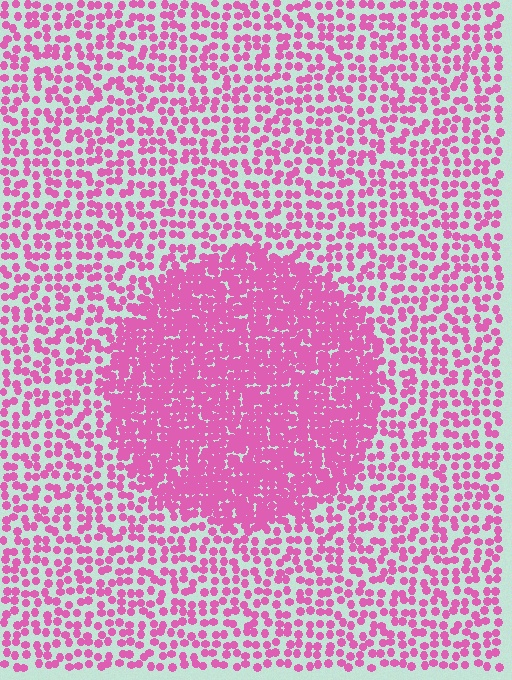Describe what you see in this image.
The image contains small pink elements arranged at two different densities. A circle-shaped region is visible where the elements are more densely packed than the surrounding area.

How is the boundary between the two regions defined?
The boundary is defined by a change in element density (approximately 2.3x ratio). All elements are the same color, size, and shape.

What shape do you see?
I see a circle.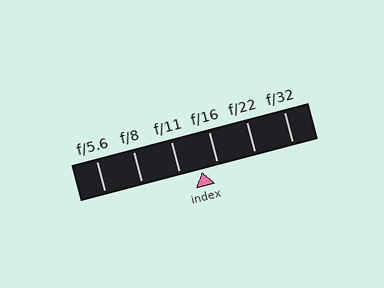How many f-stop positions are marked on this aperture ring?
There are 6 f-stop positions marked.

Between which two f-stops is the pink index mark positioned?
The index mark is between f/11 and f/16.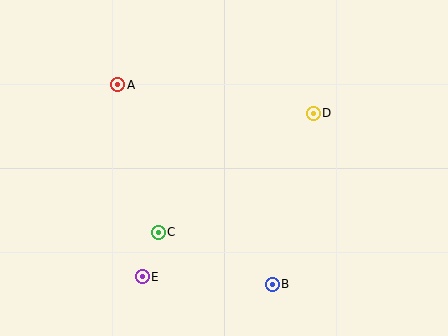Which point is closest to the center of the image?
Point C at (158, 232) is closest to the center.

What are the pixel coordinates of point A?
Point A is at (118, 85).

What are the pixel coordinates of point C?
Point C is at (158, 232).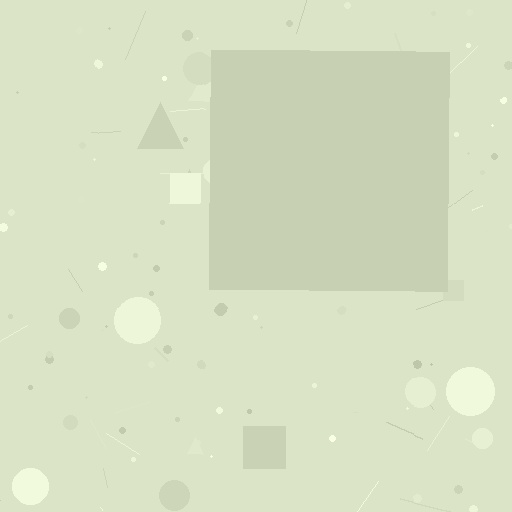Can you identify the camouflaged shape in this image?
The camouflaged shape is a square.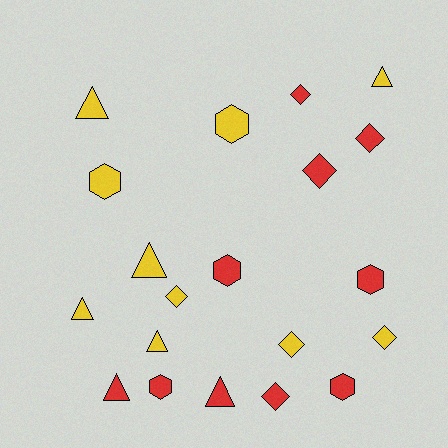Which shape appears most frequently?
Diamond, with 7 objects.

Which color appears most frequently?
Yellow, with 10 objects.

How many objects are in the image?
There are 20 objects.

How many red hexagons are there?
There are 4 red hexagons.